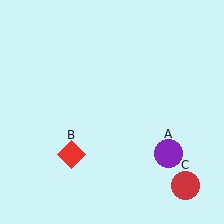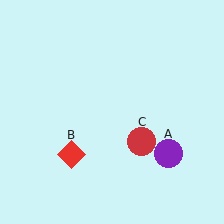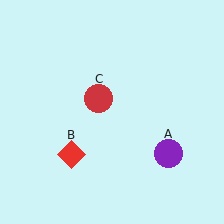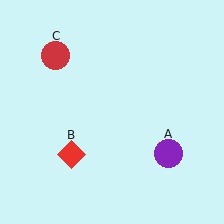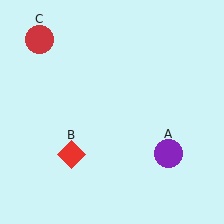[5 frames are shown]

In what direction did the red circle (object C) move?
The red circle (object C) moved up and to the left.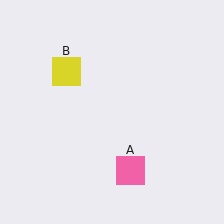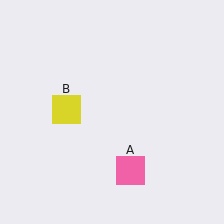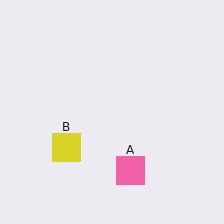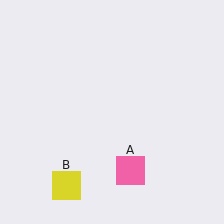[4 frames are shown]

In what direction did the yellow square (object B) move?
The yellow square (object B) moved down.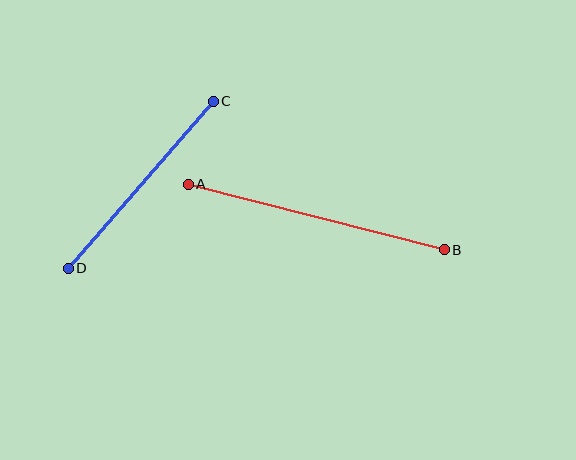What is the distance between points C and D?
The distance is approximately 221 pixels.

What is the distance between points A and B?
The distance is approximately 264 pixels.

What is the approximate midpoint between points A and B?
The midpoint is at approximately (316, 217) pixels.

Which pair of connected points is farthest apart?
Points A and B are farthest apart.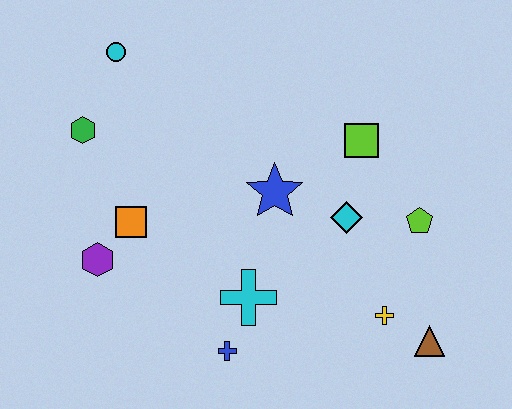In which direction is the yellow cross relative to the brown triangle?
The yellow cross is to the left of the brown triangle.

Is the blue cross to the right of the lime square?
No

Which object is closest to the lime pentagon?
The cyan diamond is closest to the lime pentagon.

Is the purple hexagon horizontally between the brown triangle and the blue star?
No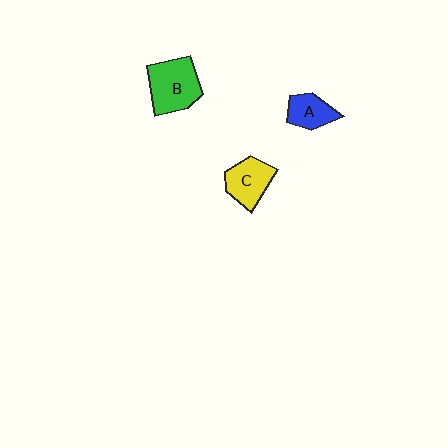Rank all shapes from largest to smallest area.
From largest to smallest: B (green), C (yellow), A (blue).